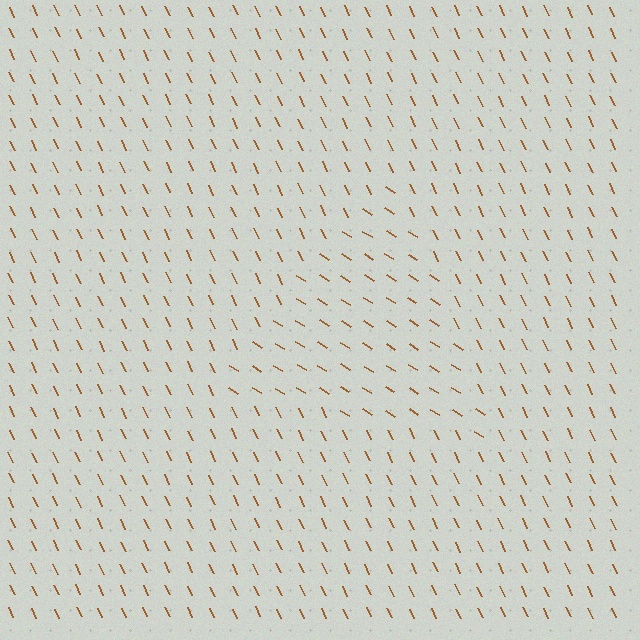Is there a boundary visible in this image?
Yes, there is a texture boundary formed by a change in line orientation.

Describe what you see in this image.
The image is filled with small brown line segments. A triangle region in the image has lines oriented differently from the surrounding lines, creating a visible texture boundary.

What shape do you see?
I see a triangle.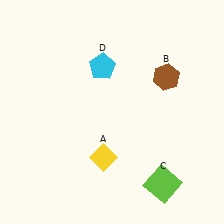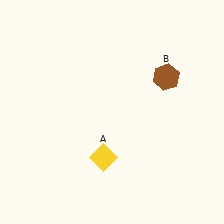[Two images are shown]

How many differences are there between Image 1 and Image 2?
There are 2 differences between the two images.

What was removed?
The cyan pentagon (D), the lime square (C) were removed in Image 2.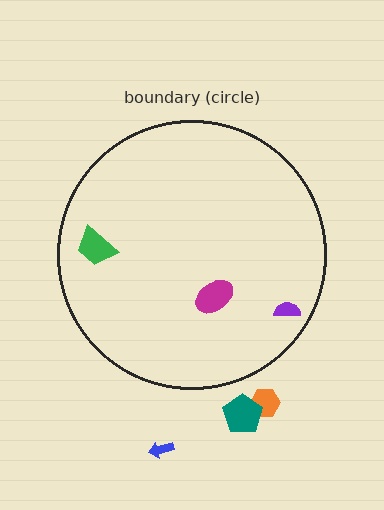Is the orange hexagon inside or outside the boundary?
Outside.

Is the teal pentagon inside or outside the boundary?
Outside.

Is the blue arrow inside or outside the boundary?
Outside.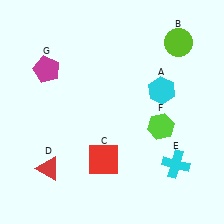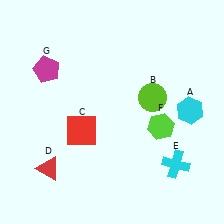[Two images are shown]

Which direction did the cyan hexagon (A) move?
The cyan hexagon (A) moved right.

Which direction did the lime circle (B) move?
The lime circle (B) moved down.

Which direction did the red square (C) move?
The red square (C) moved up.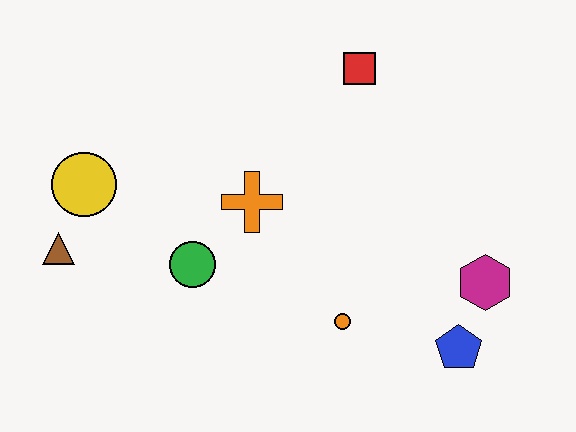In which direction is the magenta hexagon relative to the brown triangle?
The magenta hexagon is to the right of the brown triangle.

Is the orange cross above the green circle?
Yes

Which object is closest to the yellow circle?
The brown triangle is closest to the yellow circle.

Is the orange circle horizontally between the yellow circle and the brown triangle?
No